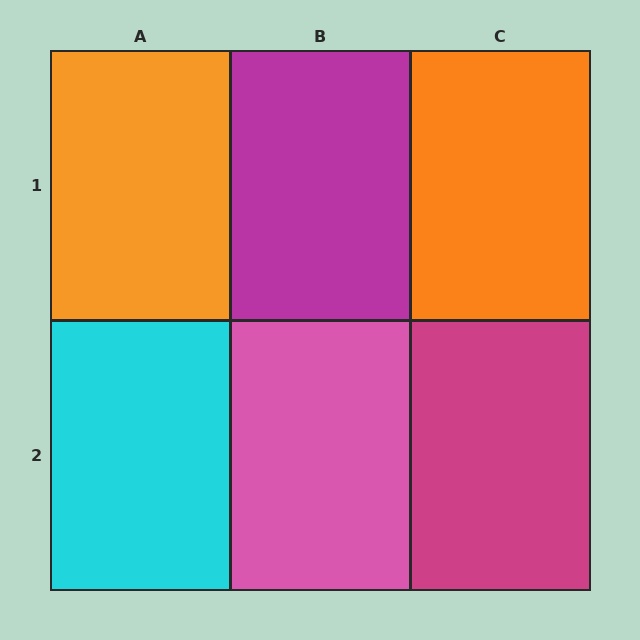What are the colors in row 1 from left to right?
Orange, magenta, orange.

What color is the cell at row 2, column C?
Magenta.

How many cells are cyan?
1 cell is cyan.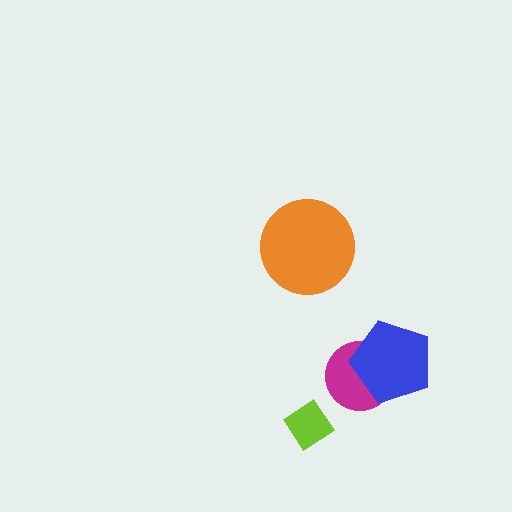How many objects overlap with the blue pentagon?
1 object overlaps with the blue pentagon.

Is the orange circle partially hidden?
No, no other shape covers it.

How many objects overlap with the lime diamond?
0 objects overlap with the lime diamond.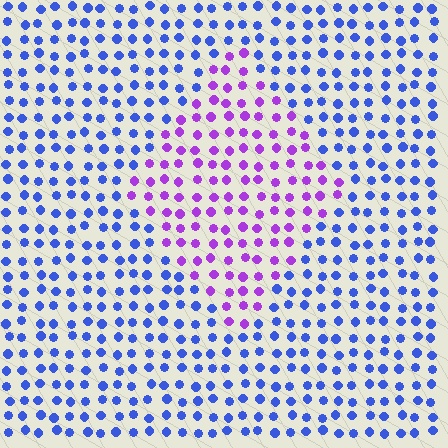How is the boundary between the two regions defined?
The boundary is defined purely by a slight shift in hue (about 53 degrees). Spacing, size, and orientation are identical on both sides.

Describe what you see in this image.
The image is filled with small blue elements in a uniform arrangement. A diamond-shaped region is visible where the elements are tinted to a slightly different hue, forming a subtle color boundary.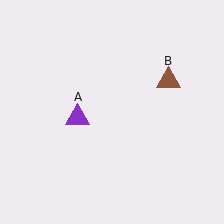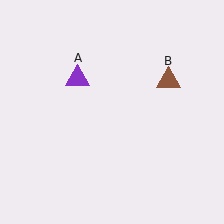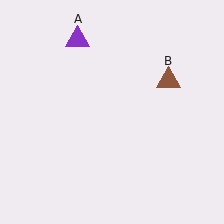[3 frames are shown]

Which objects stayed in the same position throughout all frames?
Brown triangle (object B) remained stationary.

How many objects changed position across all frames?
1 object changed position: purple triangle (object A).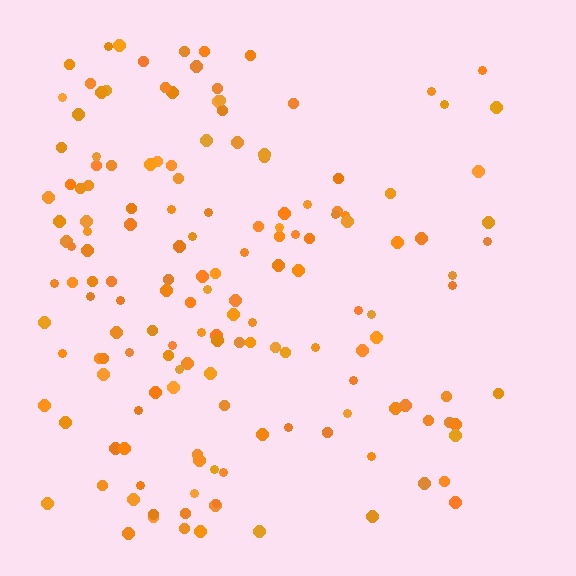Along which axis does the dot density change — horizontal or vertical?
Horizontal.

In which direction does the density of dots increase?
From right to left, with the left side densest.